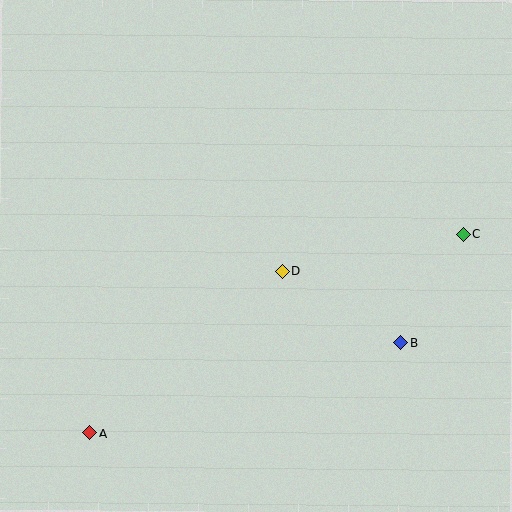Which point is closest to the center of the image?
Point D at (282, 272) is closest to the center.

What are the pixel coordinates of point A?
Point A is at (90, 433).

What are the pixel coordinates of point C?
Point C is at (463, 234).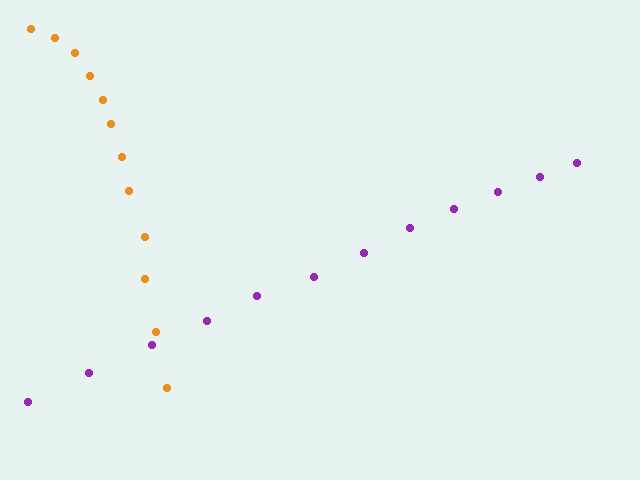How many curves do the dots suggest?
There are 2 distinct paths.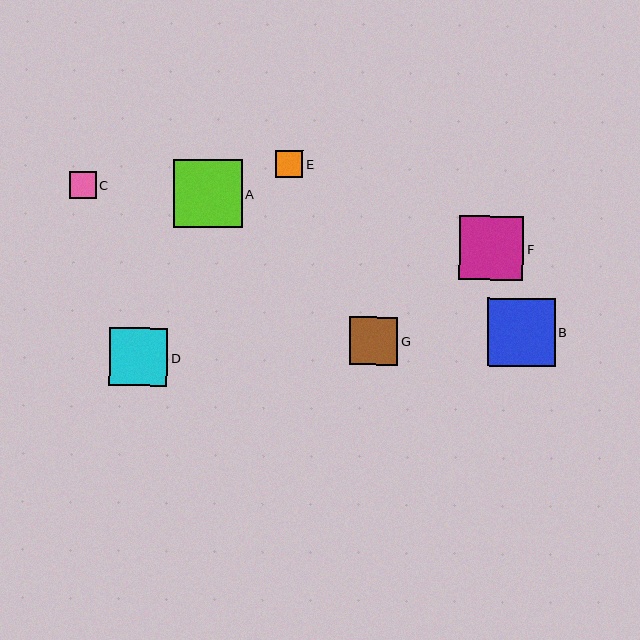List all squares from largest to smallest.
From largest to smallest: A, B, F, D, G, E, C.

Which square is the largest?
Square A is the largest with a size of approximately 69 pixels.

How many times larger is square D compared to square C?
Square D is approximately 2.2 times the size of square C.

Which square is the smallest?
Square C is the smallest with a size of approximately 27 pixels.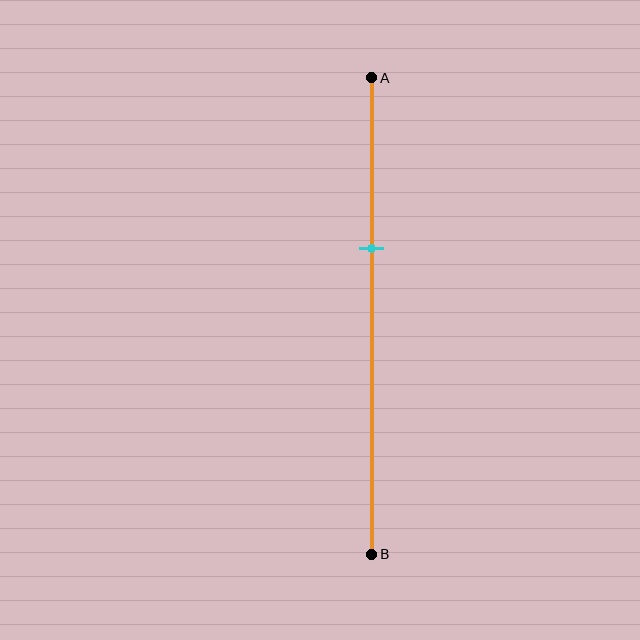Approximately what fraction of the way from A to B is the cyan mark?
The cyan mark is approximately 35% of the way from A to B.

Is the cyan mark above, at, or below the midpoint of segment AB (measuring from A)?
The cyan mark is above the midpoint of segment AB.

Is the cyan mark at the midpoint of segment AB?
No, the mark is at about 35% from A, not at the 50% midpoint.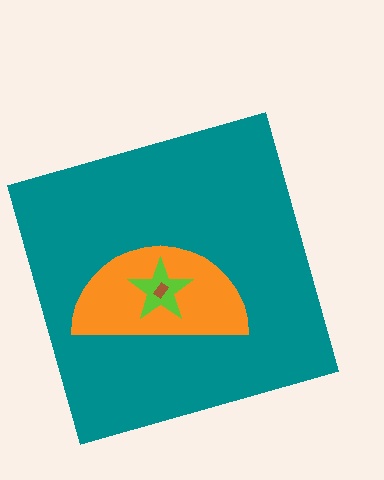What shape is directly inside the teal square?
The orange semicircle.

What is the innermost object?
The brown rectangle.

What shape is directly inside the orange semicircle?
The lime star.